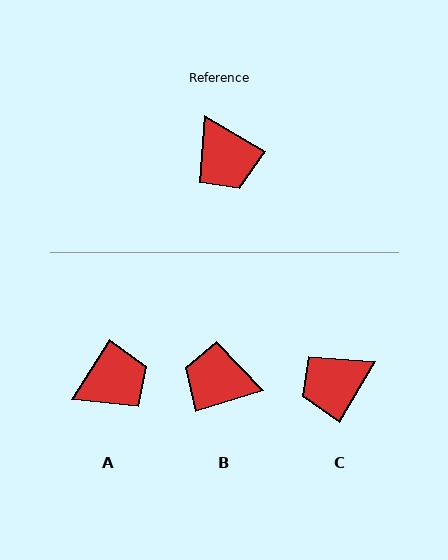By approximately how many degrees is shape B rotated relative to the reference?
Approximately 132 degrees clockwise.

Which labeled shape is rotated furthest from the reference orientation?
B, about 132 degrees away.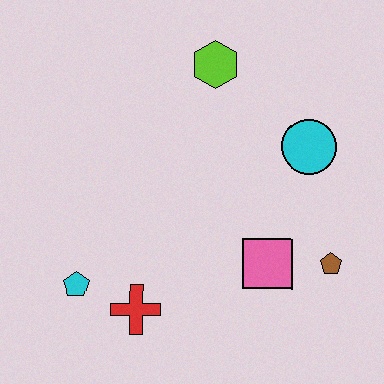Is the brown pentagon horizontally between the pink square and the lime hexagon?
No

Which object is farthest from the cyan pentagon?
The cyan circle is farthest from the cyan pentagon.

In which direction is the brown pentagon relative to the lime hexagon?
The brown pentagon is below the lime hexagon.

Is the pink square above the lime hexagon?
No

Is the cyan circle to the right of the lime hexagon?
Yes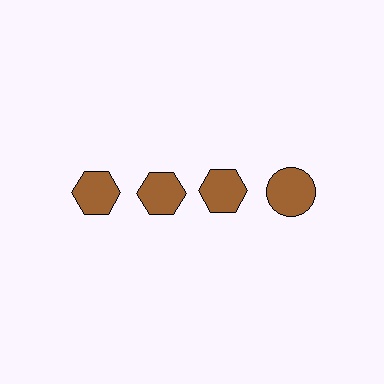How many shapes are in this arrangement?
There are 4 shapes arranged in a grid pattern.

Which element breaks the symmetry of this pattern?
The brown circle in the top row, second from right column breaks the symmetry. All other shapes are brown hexagons.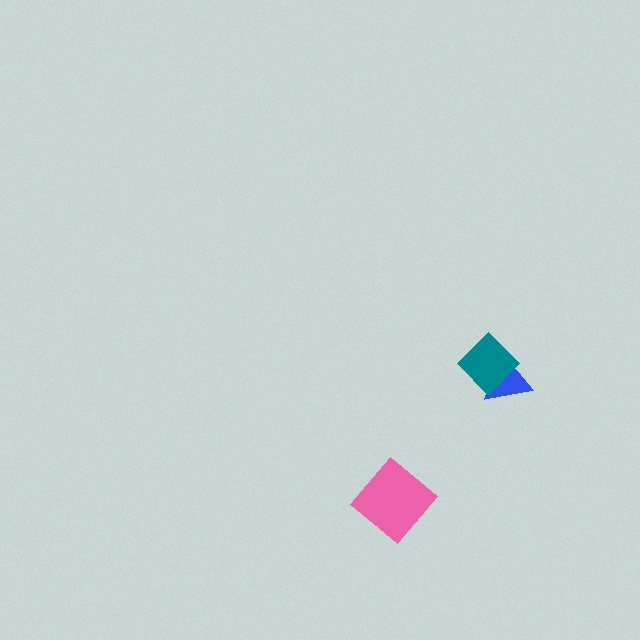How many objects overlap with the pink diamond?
0 objects overlap with the pink diamond.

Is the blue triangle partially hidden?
Yes, it is partially covered by another shape.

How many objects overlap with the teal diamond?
1 object overlaps with the teal diamond.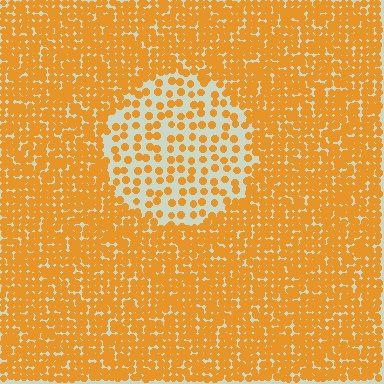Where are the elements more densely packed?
The elements are more densely packed outside the circle boundary.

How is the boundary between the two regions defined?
The boundary is defined by a change in element density (approximately 2.6x ratio). All elements are the same color, size, and shape.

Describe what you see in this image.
The image contains small orange elements arranged at two different densities. A circle-shaped region is visible where the elements are less densely packed than the surrounding area.